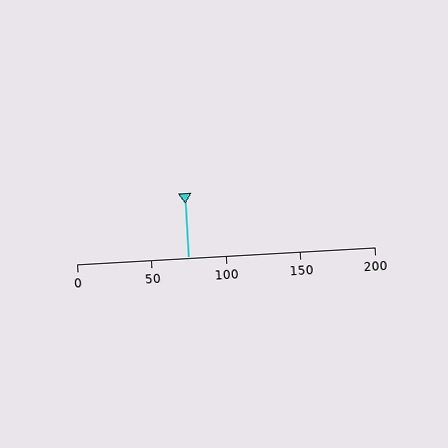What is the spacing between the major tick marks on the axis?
The major ticks are spaced 50 apart.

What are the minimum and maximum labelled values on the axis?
The axis runs from 0 to 200.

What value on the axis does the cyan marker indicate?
The marker indicates approximately 75.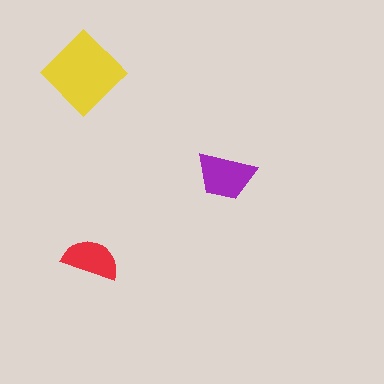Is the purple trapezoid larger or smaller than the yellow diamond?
Smaller.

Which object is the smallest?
The red semicircle.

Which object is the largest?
The yellow diamond.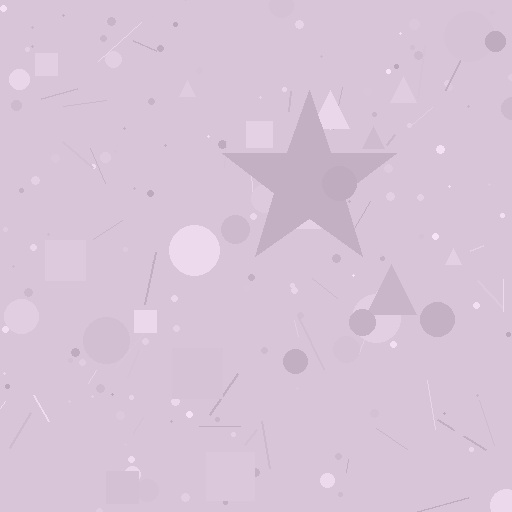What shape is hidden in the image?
A star is hidden in the image.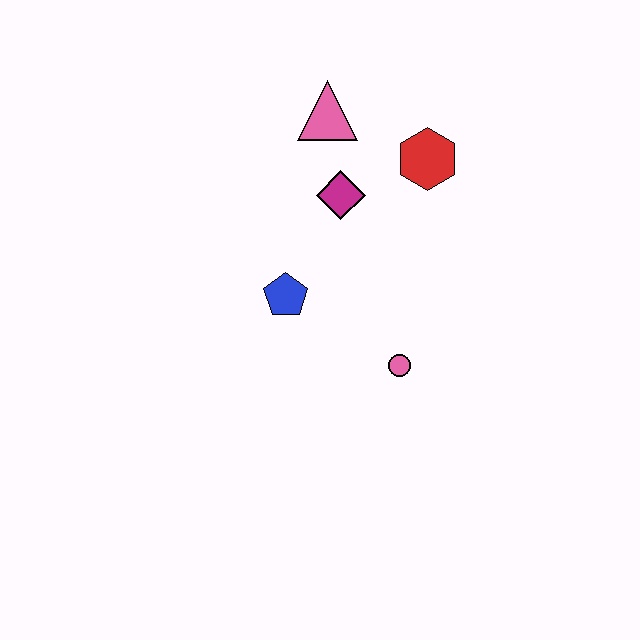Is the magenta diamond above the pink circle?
Yes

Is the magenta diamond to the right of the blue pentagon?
Yes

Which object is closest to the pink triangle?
The magenta diamond is closest to the pink triangle.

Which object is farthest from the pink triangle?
The pink circle is farthest from the pink triangle.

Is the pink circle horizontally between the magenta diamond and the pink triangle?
No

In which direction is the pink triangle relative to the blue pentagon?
The pink triangle is above the blue pentagon.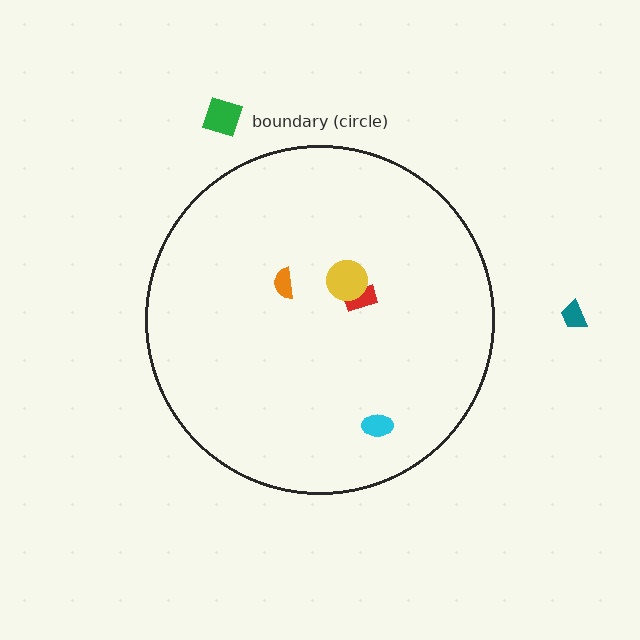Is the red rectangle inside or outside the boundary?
Inside.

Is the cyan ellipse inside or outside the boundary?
Inside.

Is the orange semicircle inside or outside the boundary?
Inside.